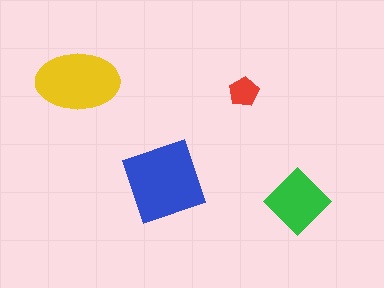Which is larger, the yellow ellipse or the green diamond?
The yellow ellipse.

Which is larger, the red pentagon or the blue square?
The blue square.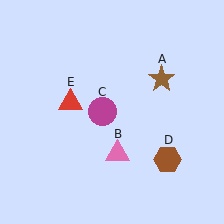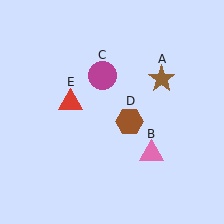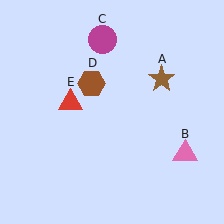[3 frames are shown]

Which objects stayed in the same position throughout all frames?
Brown star (object A) and red triangle (object E) remained stationary.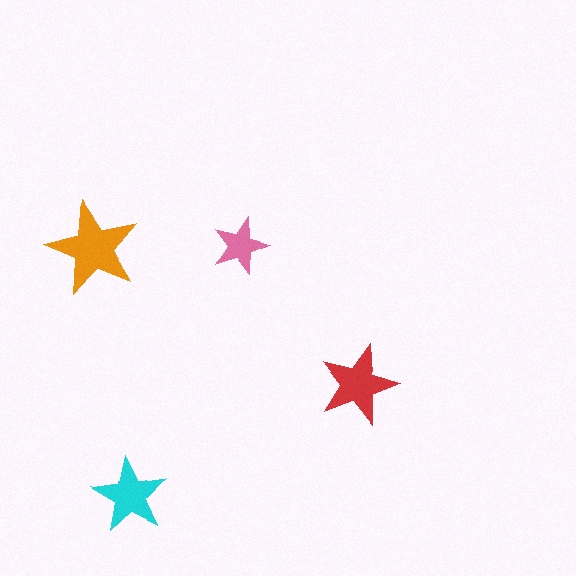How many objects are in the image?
There are 4 objects in the image.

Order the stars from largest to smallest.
the orange one, the red one, the cyan one, the pink one.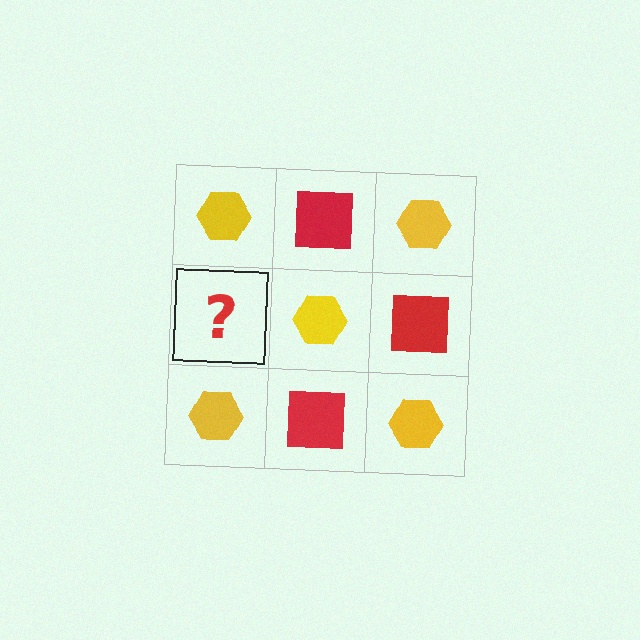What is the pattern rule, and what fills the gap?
The rule is that it alternates yellow hexagon and red square in a checkerboard pattern. The gap should be filled with a red square.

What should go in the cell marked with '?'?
The missing cell should contain a red square.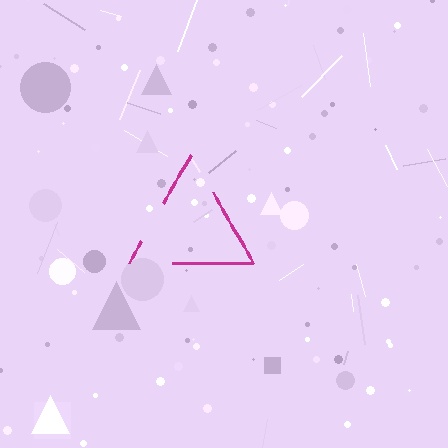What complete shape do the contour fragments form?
The contour fragments form a triangle.